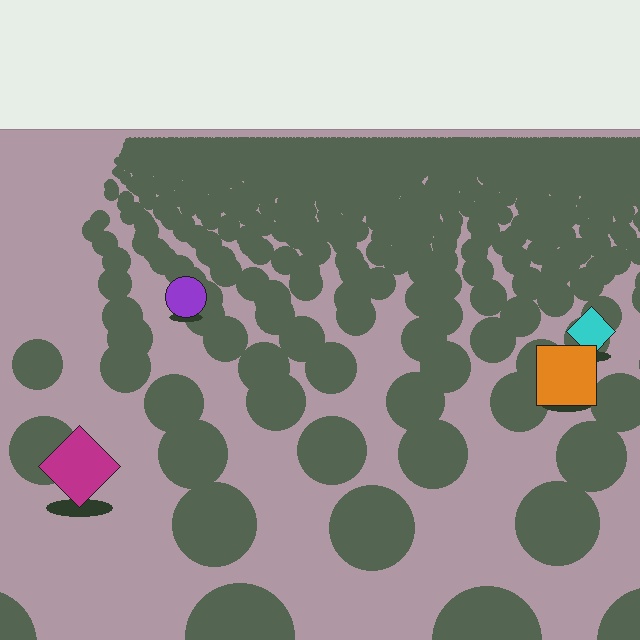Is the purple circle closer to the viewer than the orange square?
No. The orange square is closer — you can tell from the texture gradient: the ground texture is coarser near it.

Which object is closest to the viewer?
The magenta diamond is closest. The texture marks near it are larger and more spread out.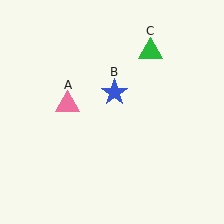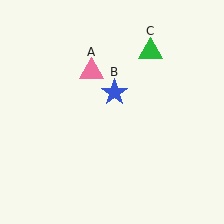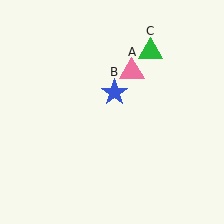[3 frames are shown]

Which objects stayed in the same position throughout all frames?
Blue star (object B) and green triangle (object C) remained stationary.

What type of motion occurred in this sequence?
The pink triangle (object A) rotated clockwise around the center of the scene.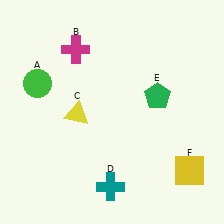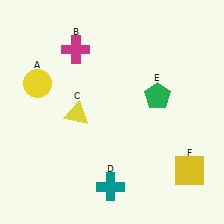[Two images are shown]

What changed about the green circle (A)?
In Image 1, A is green. In Image 2, it changed to yellow.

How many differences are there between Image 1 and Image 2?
There is 1 difference between the two images.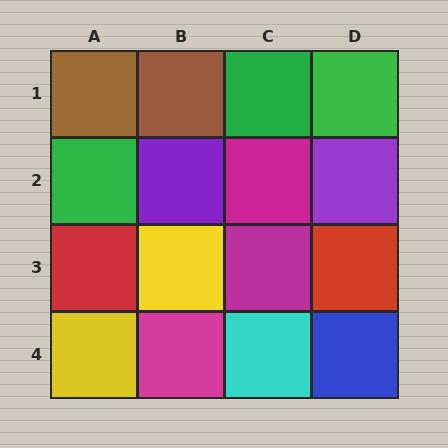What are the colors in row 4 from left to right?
Yellow, magenta, cyan, blue.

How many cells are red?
2 cells are red.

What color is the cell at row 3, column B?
Yellow.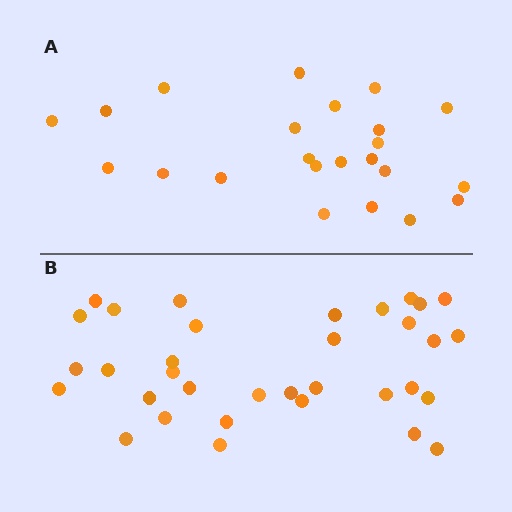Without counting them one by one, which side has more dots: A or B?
Region B (the bottom region) has more dots.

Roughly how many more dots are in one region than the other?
Region B has roughly 12 or so more dots than region A.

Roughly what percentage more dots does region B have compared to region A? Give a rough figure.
About 50% more.